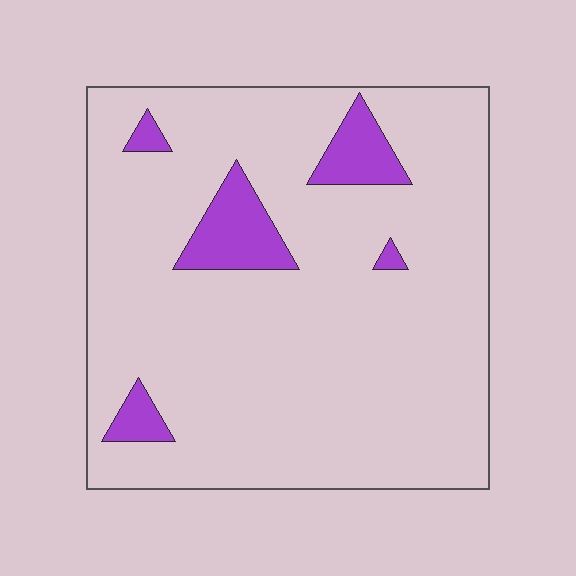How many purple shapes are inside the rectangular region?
5.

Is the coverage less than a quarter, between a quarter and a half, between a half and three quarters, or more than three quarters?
Less than a quarter.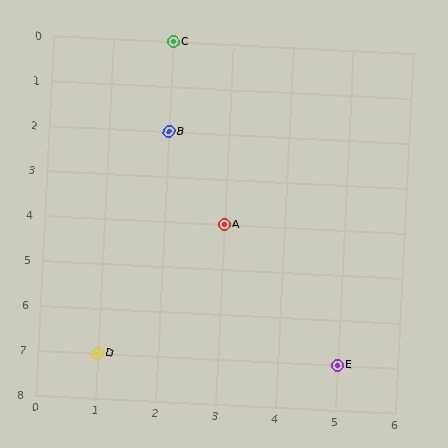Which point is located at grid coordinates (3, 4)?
Point A is at (3, 4).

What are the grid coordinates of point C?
Point C is at grid coordinates (2, 0).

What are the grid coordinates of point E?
Point E is at grid coordinates (5, 7).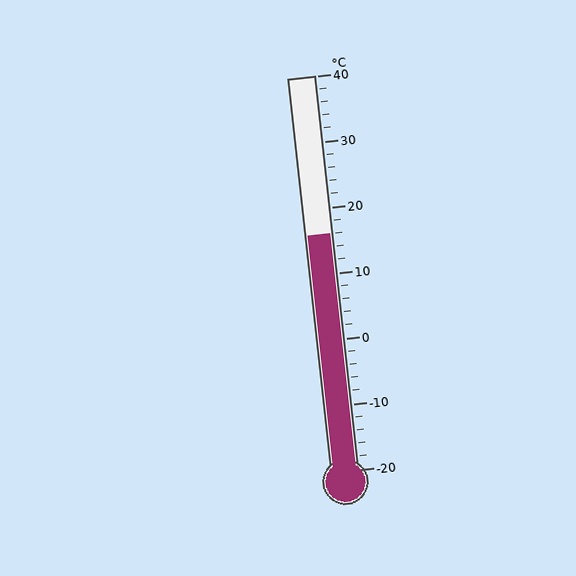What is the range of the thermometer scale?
The thermometer scale ranges from -20°C to 40°C.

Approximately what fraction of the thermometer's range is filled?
The thermometer is filled to approximately 60% of its range.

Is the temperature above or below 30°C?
The temperature is below 30°C.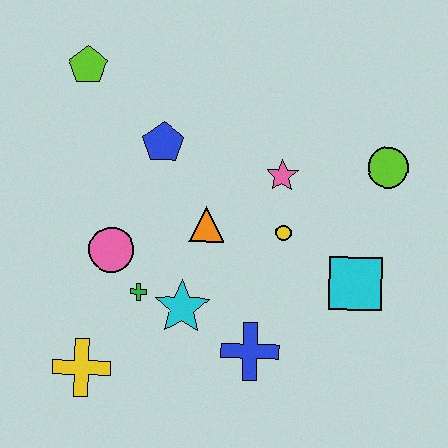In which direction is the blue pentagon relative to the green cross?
The blue pentagon is above the green cross.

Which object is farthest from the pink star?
The yellow cross is farthest from the pink star.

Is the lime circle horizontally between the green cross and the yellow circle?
No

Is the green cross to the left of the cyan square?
Yes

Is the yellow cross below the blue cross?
Yes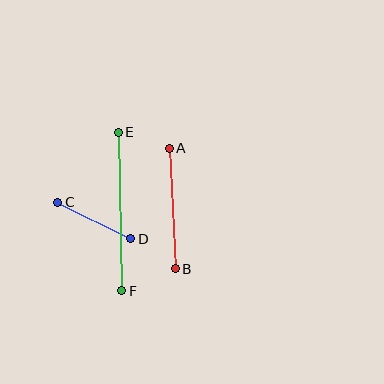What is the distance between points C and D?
The distance is approximately 82 pixels.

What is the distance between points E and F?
The distance is approximately 159 pixels.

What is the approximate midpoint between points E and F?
The midpoint is at approximately (120, 212) pixels.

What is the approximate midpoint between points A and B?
The midpoint is at approximately (172, 208) pixels.